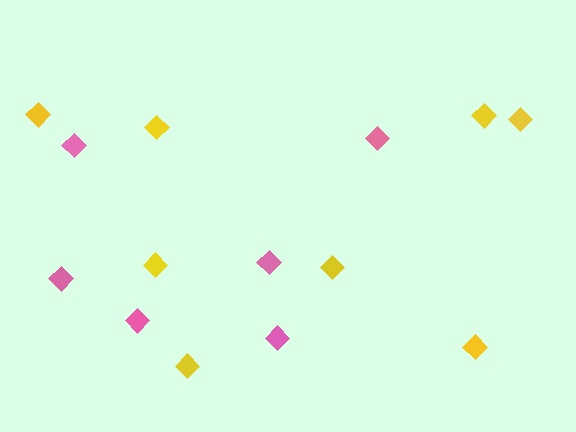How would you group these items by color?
There are 2 groups: one group of yellow diamonds (8) and one group of pink diamonds (6).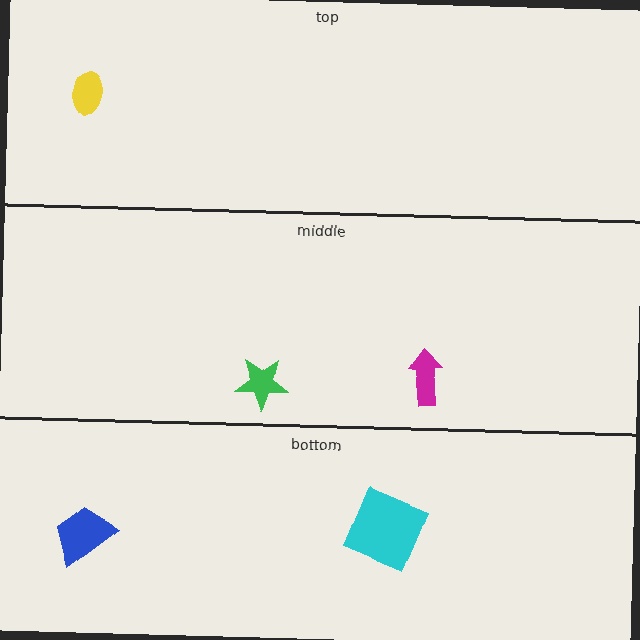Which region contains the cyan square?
The bottom region.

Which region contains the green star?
The middle region.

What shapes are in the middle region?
The green star, the magenta arrow.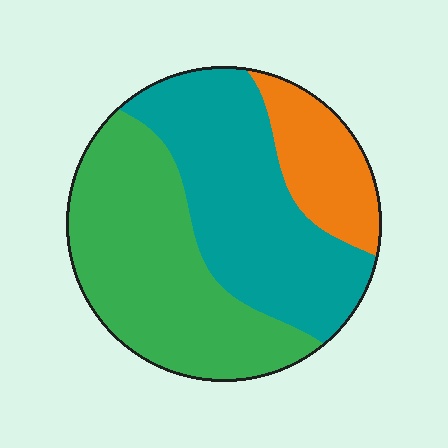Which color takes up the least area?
Orange, at roughly 15%.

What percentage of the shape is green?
Green covers 43% of the shape.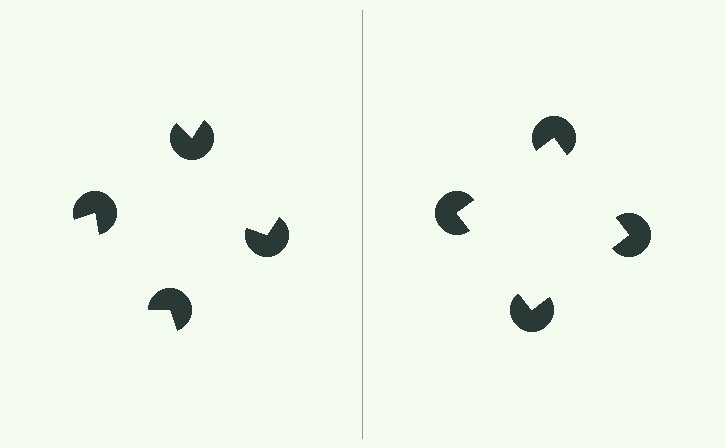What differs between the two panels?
The pac-man discs are positioned identically on both sides; only the wedge orientations differ. On the right they align to a square; on the left they are misaligned.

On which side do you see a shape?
An illusory square appears on the right side. On the left side the wedge cuts are rotated, so no coherent shape forms.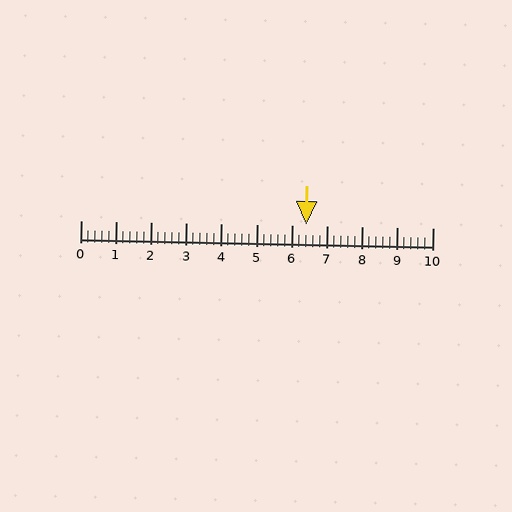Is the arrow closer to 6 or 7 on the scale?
The arrow is closer to 6.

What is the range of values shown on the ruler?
The ruler shows values from 0 to 10.